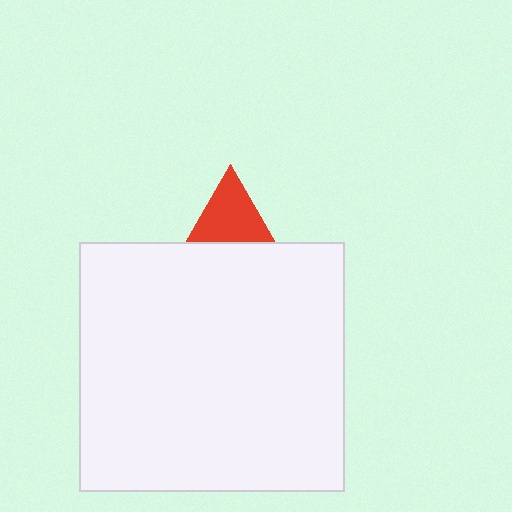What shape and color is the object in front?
The object in front is a white rectangle.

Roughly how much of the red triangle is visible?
A small part of it is visible (roughly 42%).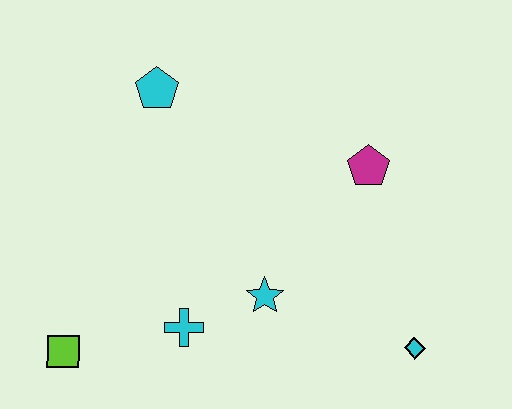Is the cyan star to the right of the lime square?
Yes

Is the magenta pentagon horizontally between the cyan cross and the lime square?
No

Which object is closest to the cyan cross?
The cyan star is closest to the cyan cross.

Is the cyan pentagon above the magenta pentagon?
Yes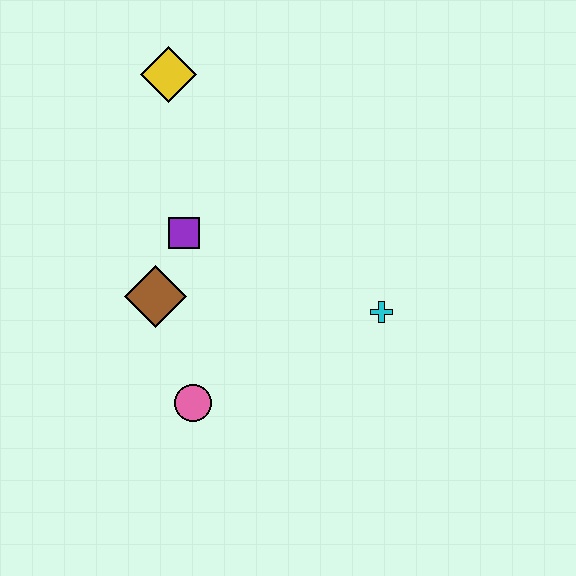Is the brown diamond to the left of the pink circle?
Yes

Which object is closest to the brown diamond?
The purple square is closest to the brown diamond.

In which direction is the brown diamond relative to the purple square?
The brown diamond is below the purple square.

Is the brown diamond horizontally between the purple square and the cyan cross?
No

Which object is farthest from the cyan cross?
The yellow diamond is farthest from the cyan cross.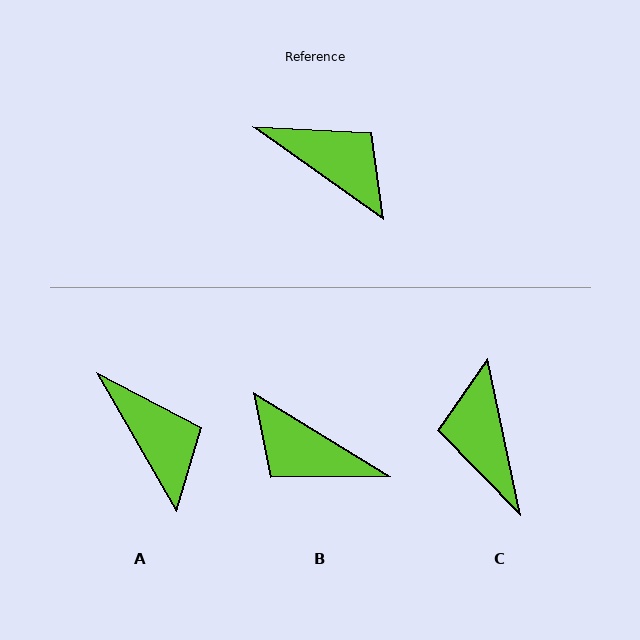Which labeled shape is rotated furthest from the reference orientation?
B, about 176 degrees away.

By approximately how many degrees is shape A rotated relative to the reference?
Approximately 25 degrees clockwise.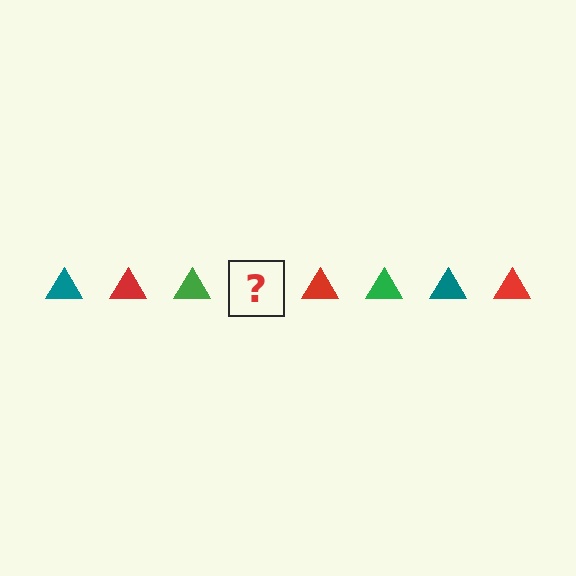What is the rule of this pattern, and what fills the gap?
The rule is that the pattern cycles through teal, red, green triangles. The gap should be filled with a teal triangle.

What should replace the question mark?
The question mark should be replaced with a teal triangle.